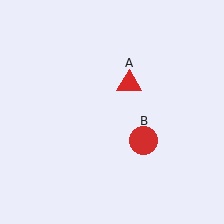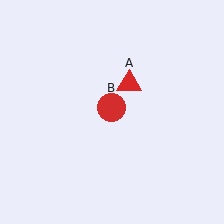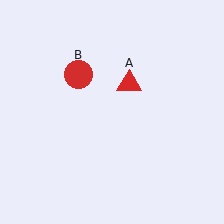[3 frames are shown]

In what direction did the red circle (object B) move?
The red circle (object B) moved up and to the left.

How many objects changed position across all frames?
1 object changed position: red circle (object B).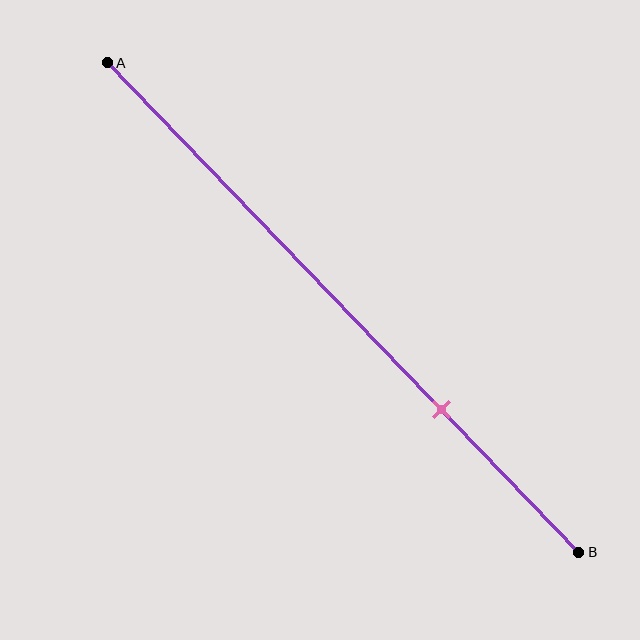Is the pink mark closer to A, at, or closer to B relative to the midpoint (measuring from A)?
The pink mark is closer to point B than the midpoint of segment AB.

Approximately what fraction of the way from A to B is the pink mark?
The pink mark is approximately 70% of the way from A to B.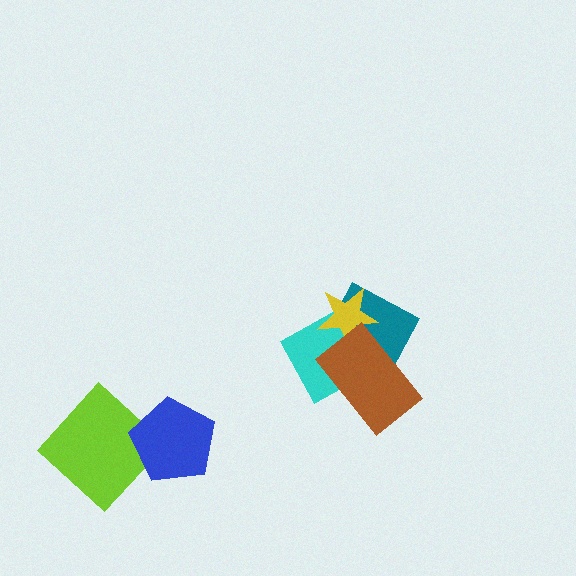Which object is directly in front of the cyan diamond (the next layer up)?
The yellow star is directly in front of the cyan diamond.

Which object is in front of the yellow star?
The brown rectangle is in front of the yellow star.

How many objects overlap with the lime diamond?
1 object overlaps with the lime diamond.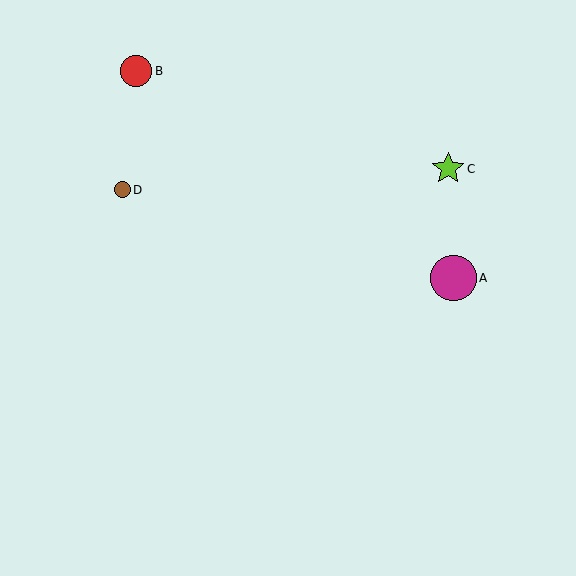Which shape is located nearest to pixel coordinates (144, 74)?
The red circle (labeled B) at (136, 71) is nearest to that location.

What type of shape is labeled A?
Shape A is a magenta circle.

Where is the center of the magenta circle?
The center of the magenta circle is at (453, 278).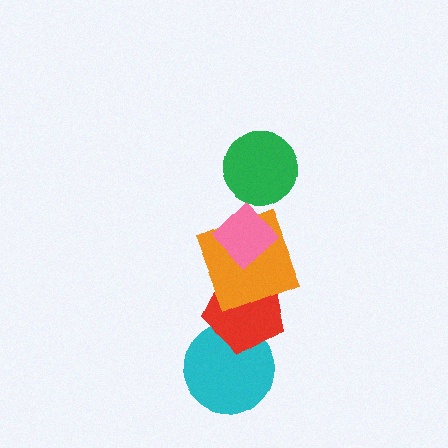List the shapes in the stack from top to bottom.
From top to bottom: the green circle, the pink diamond, the orange square, the red pentagon, the cyan circle.